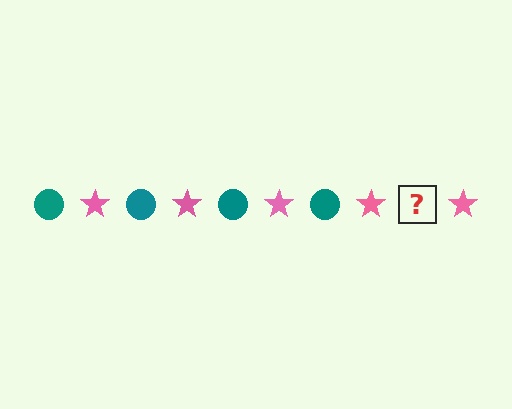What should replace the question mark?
The question mark should be replaced with a teal circle.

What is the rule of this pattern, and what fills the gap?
The rule is that the pattern alternates between teal circle and pink star. The gap should be filled with a teal circle.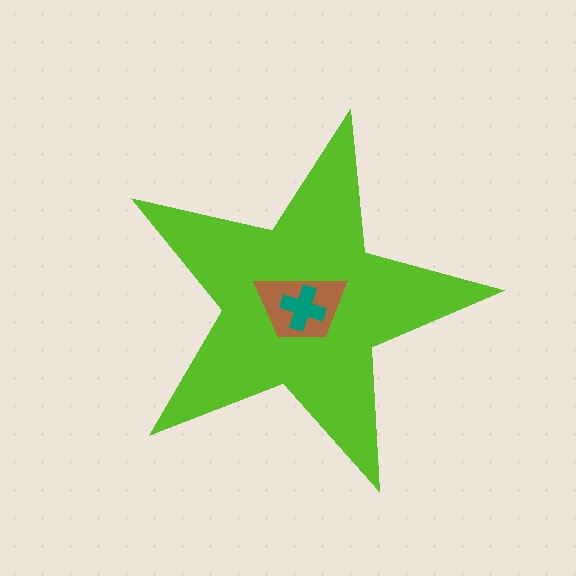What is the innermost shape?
The teal cross.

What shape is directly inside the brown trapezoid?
The teal cross.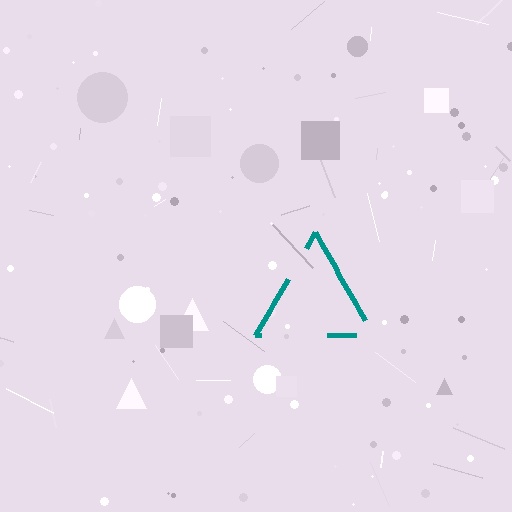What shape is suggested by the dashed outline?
The dashed outline suggests a triangle.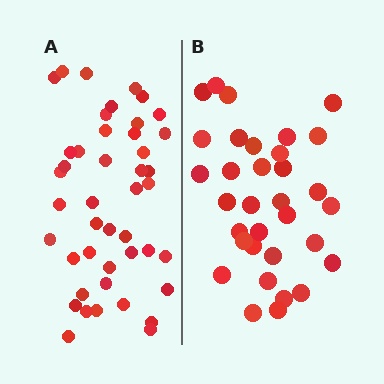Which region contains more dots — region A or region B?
Region A (the left region) has more dots.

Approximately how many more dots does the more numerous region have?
Region A has roughly 12 or so more dots than region B.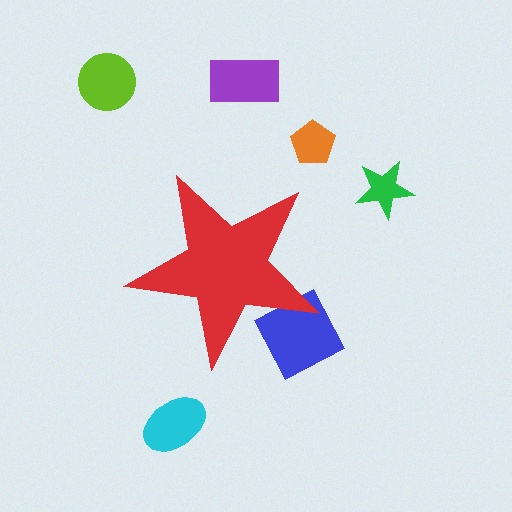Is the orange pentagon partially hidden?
No, the orange pentagon is fully visible.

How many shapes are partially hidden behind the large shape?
1 shape is partially hidden.